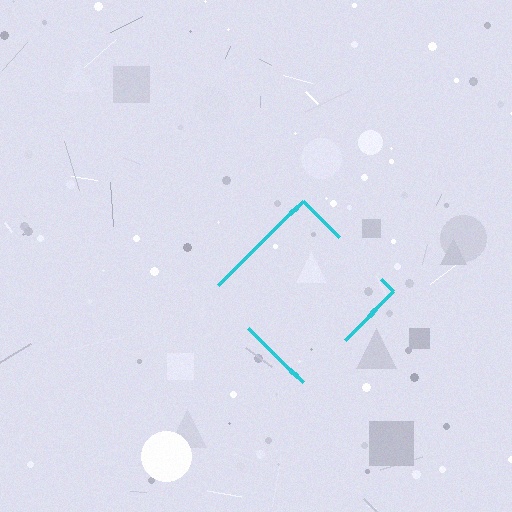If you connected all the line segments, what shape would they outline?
They would outline a diamond.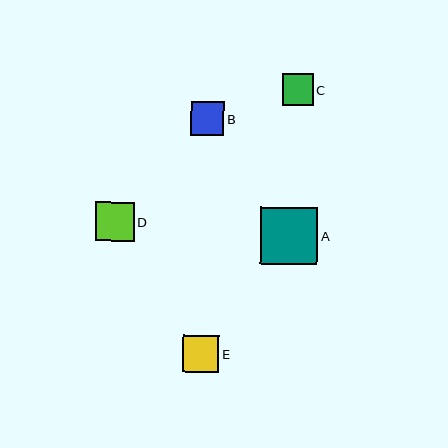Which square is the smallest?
Square C is the smallest with a size of approximately 31 pixels.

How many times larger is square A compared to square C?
Square A is approximately 1.8 times the size of square C.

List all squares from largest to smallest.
From largest to smallest: A, D, E, B, C.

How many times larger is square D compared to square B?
Square D is approximately 1.2 times the size of square B.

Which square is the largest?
Square A is the largest with a size of approximately 57 pixels.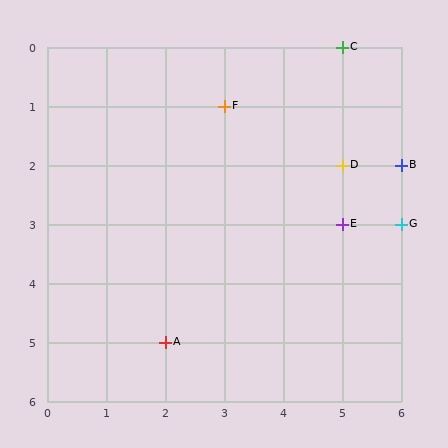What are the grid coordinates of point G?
Point G is at grid coordinates (6, 3).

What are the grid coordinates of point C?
Point C is at grid coordinates (5, 0).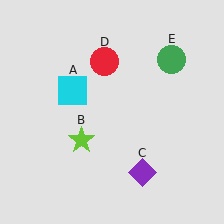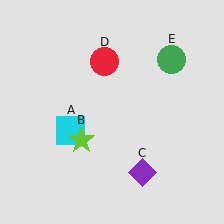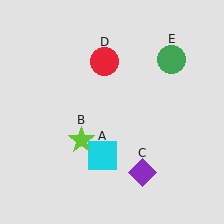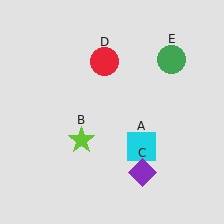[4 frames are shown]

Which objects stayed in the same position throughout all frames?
Lime star (object B) and purple diamond (object C) and red circle (object D) and green circle (object E) remained stationary.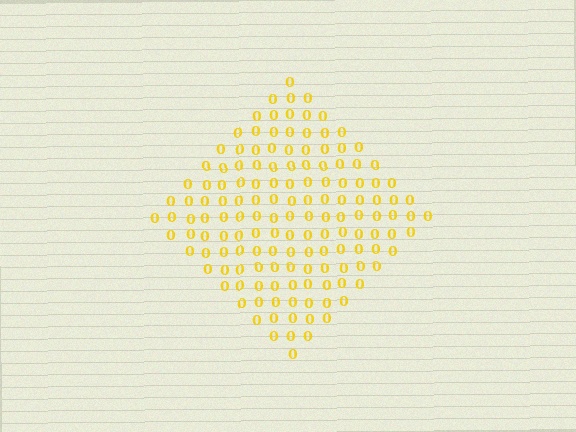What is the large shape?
The large shape is a diamond.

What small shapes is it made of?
It is made of small digit 0's.